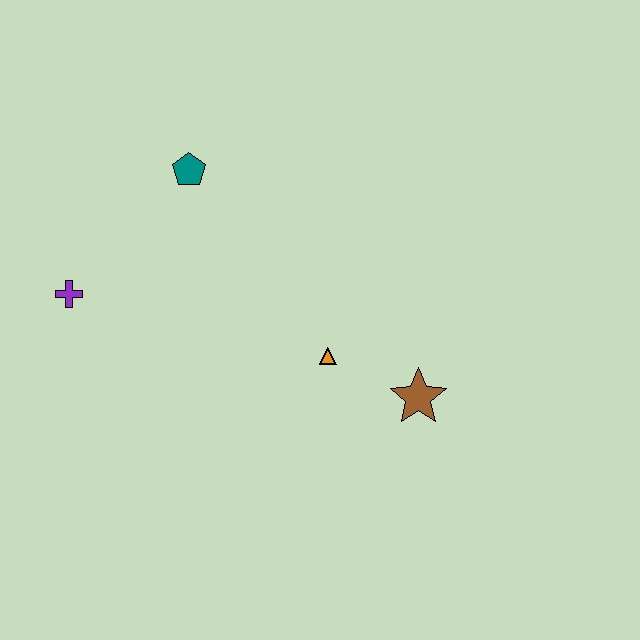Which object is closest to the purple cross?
The teal pentagon is closest to the purple cross.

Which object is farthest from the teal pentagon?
The brown star is farthest from the teal pentagon.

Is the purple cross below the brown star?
No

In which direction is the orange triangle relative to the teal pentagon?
The orange triangle is below the teal pentagon.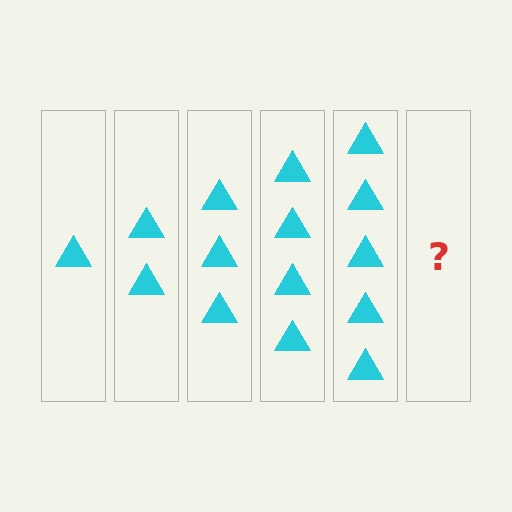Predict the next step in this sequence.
The next step is 6 triangles.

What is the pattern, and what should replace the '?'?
The pattern is that each step adds one more triangle. The '?' should be 6 triangles.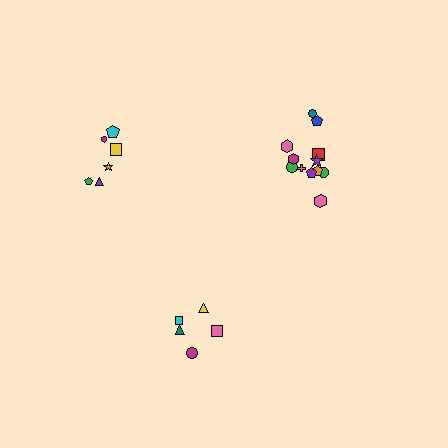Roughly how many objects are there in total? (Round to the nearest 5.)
Roughly 25 objects in total.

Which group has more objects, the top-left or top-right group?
The top-right group.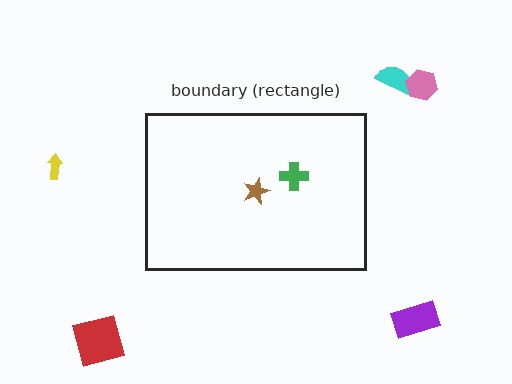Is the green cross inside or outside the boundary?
Inside.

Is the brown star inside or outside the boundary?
Inside.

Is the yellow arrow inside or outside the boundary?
Outside.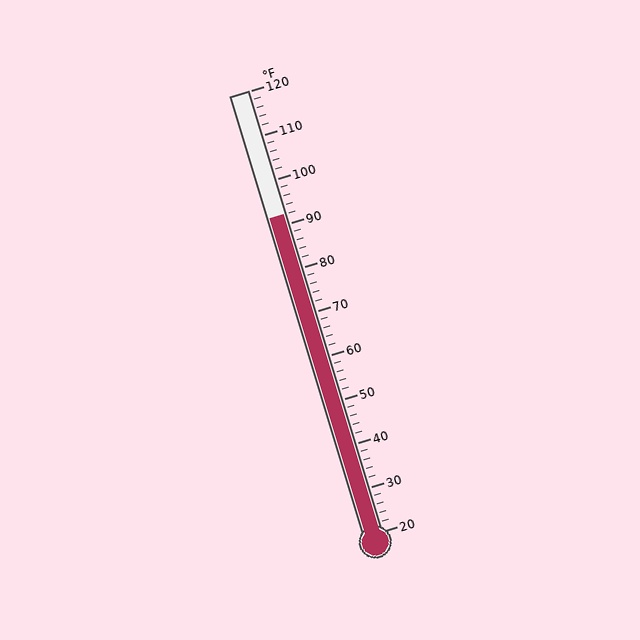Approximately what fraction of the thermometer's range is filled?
The thermometer is filled to approximately 70% of its range.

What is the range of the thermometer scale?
The thermometer scale ranges from 20°F to 120°F.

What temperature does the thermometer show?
The thermometer shows approximately 92°F.